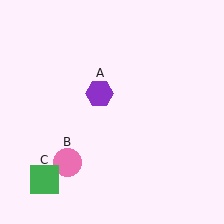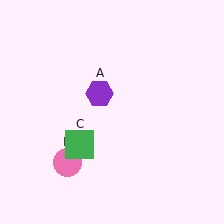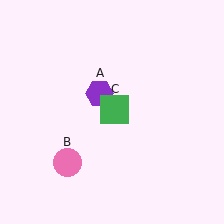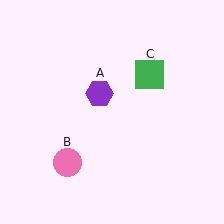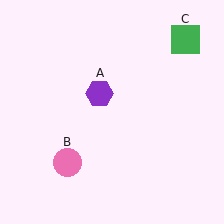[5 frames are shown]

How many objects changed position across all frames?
1 object changed position: green square (object C).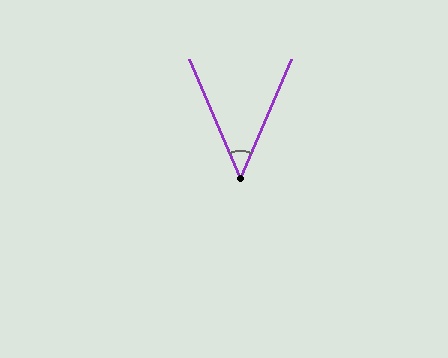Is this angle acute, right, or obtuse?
It is acute.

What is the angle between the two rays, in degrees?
Approximately 46 degrees.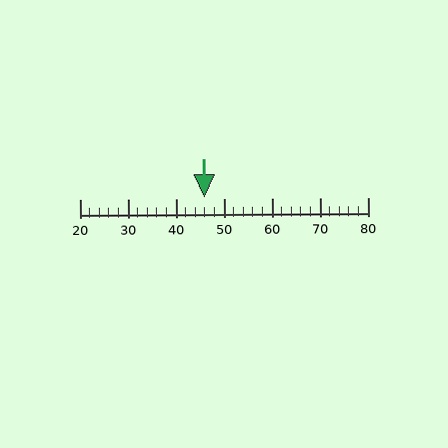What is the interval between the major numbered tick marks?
The major tick marks are spaced 10 units apart.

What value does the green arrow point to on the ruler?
The green arrow points to approximately 46.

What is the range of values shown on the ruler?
The ruler shows values from 20 to 80.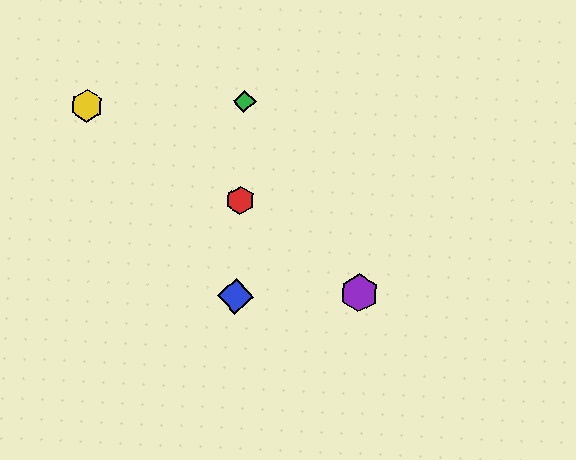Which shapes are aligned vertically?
The red hexagon, the blue diamond, the green diamond are aligned vertically.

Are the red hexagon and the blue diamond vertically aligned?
Yes, both are at x≈240.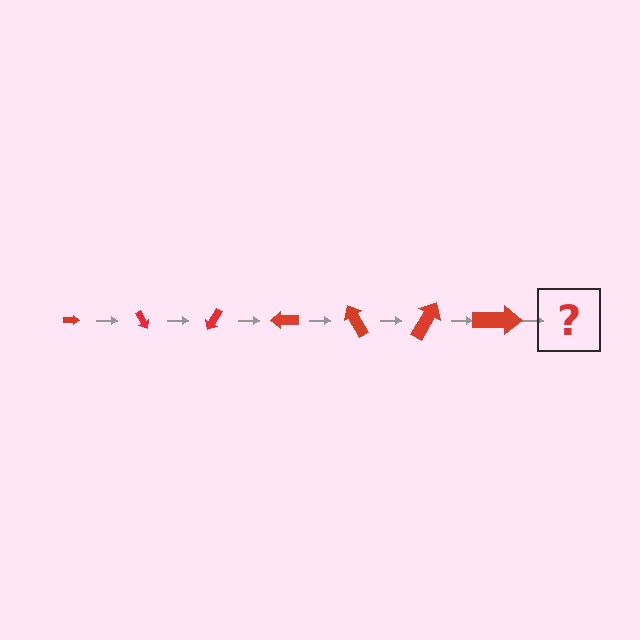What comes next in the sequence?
The next element should be an arrow, larger than the previous one and rotated 420 degrees from the start.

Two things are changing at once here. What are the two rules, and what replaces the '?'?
The two rules are that the arrow grows larger each step and it rotates 60 degrees each step. The '?' should be an arrow, larger than the previous one and rotated 420 degrees from the start.